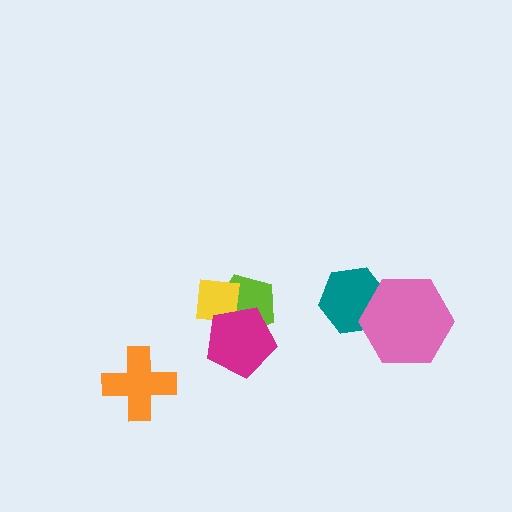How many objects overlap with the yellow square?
2 objects overlap with the yellow square.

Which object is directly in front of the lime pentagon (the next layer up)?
The yellow square is directly in front of the lime pentagon.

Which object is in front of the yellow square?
The magenta pentagon is in front of the yellow square.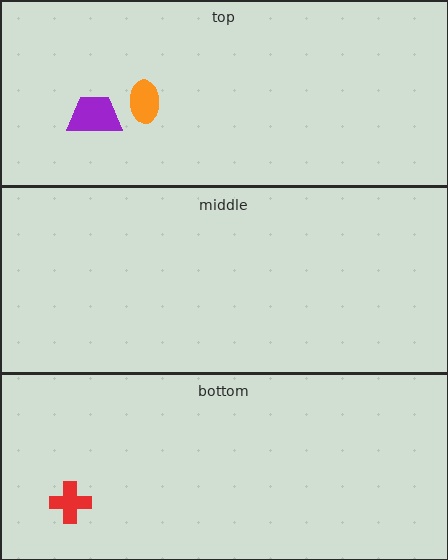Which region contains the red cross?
The bottom region.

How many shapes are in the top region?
2.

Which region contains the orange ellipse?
The top region.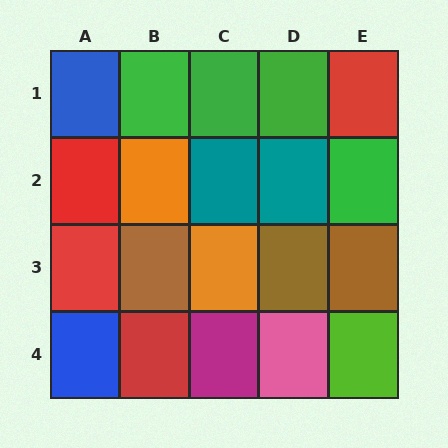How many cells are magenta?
1 cell is magenta.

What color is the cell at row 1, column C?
Green.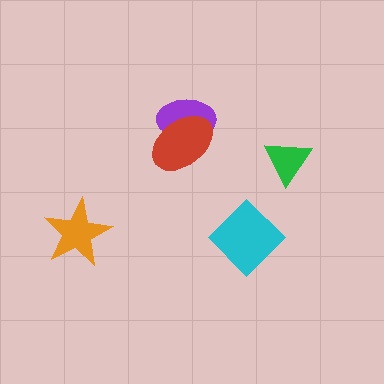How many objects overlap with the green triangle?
0 objects overlap with the green triangle.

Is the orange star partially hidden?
No, no other shape covers it.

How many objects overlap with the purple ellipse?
1 object overlaps with the purple ellipse.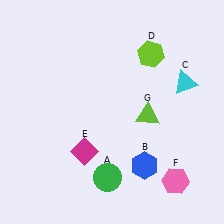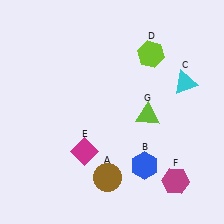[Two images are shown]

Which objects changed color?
A changed from green to brown. F changed from pink to magenta.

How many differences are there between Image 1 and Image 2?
There are 2 differences between the two images.